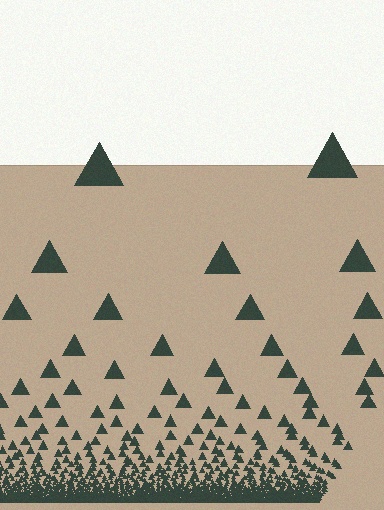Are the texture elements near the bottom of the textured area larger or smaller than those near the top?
Smaller. The gradient is inverted — elements near the bottom are smaller and denser.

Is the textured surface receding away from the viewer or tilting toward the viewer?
The surface appears to tilt toward the viewer. Texture elements get larger and sparser toward the top.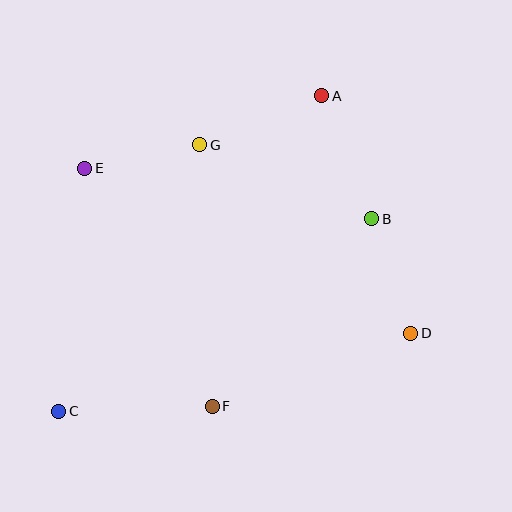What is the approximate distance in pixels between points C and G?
The distance between C and G is approximately 301 pixels.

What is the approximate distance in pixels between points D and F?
The distance between D and F is approximately 212 pixels.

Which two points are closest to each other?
Points E and G are closest to each other.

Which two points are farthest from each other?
Points A and C are farthest from each other.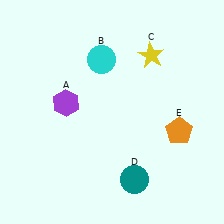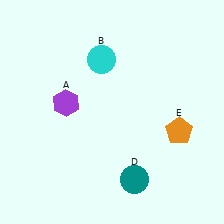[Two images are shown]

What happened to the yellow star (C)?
The yellow star (C) was removed in Image 2. It was in the top-right area of Image 1.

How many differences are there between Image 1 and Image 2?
There is 1 difference between the two images.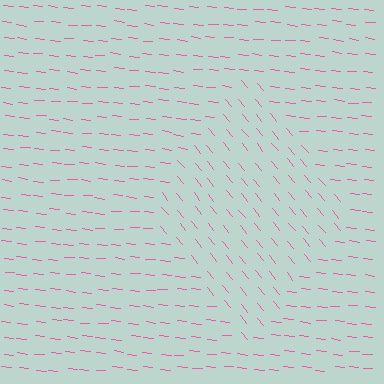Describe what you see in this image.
The image is filled with small pink line segments. A diamond region in the image has lines oriented differently from the surrounding lines, creating a visible texture boundary.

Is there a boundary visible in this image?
Yes, there is a texture boundary formed by a change in line orientation.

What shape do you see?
I see a diamond.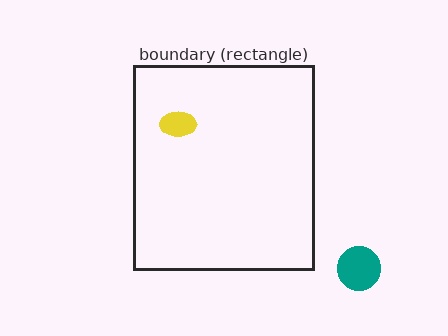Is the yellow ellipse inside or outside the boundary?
Inside.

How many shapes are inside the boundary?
1 inside, 1 outside.